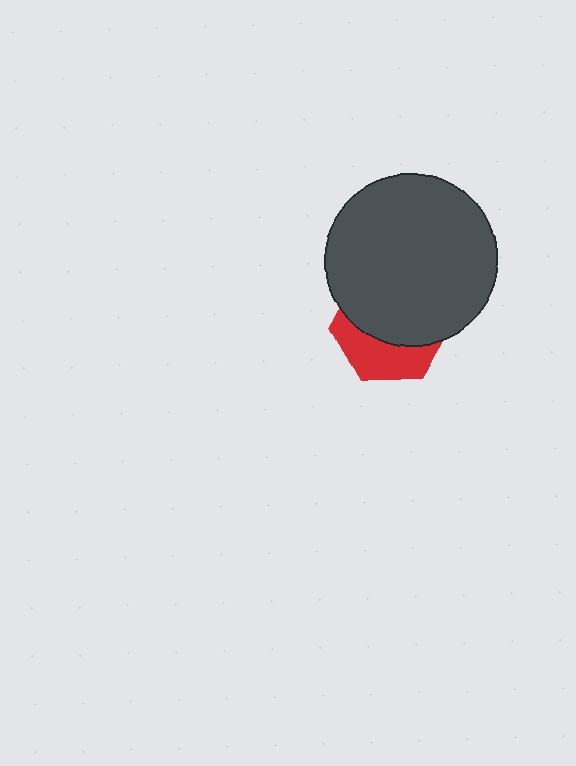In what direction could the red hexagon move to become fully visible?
The red hexagon could move down. That would shift it out from behind the dark gray circle entirely.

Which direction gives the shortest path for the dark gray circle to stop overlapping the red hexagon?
Moving up gives the shortest separation.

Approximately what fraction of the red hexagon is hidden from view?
Roughly 63% of the red hexagon is hidden behind the dark gray circle.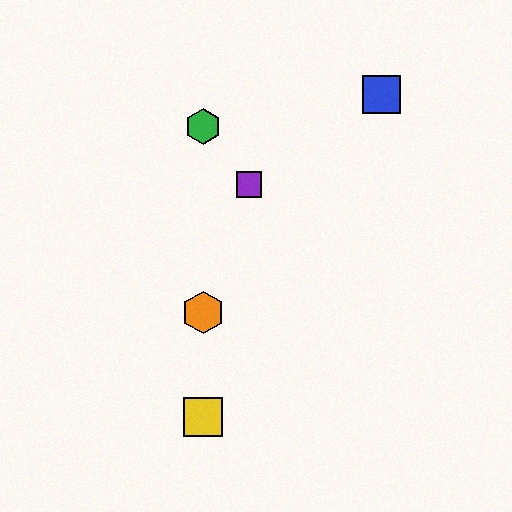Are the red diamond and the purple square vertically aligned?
No, the red diamond is at x≈203 and the purple square is at x≈249.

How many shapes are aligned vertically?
4 shapes (the red diamond, the green hexagon, the yellow square, the orange hexagon) are aligned vertically.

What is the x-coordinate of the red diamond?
The red diamond is at x≈203.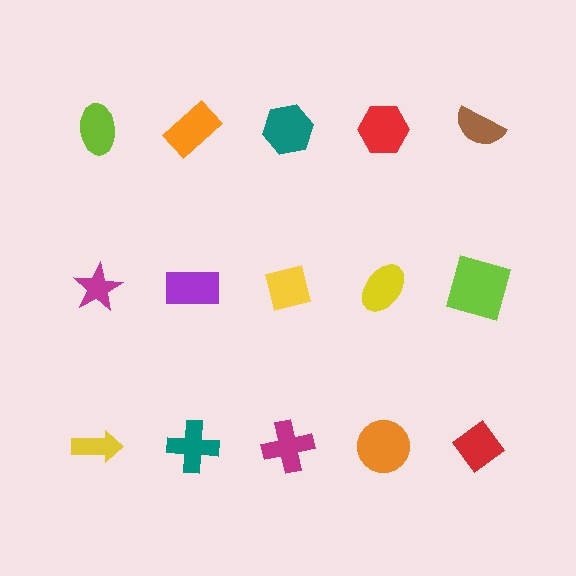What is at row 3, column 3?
A magenta cross.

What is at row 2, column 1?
A magenta star.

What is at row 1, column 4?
A red hexagon.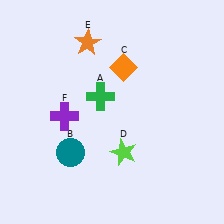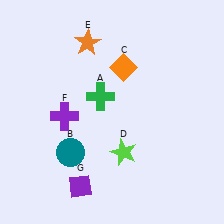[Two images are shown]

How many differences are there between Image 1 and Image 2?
There is 1 difference between the two images.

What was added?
A purple diamond (G) was added in Image 2.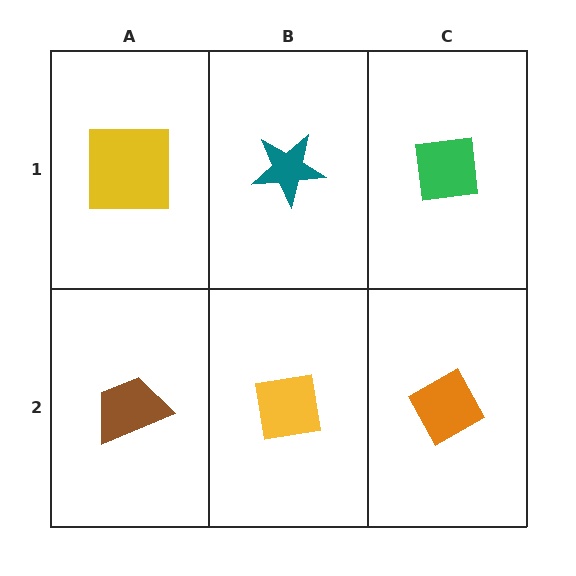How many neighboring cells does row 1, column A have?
2.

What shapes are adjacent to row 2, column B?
A teal star (row 1, column B), a brown trapezoid (row 2, column A), an orange diamond (row 2, column C).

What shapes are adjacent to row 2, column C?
A green square (row 1, column C), a yellow square (row 2, column B).